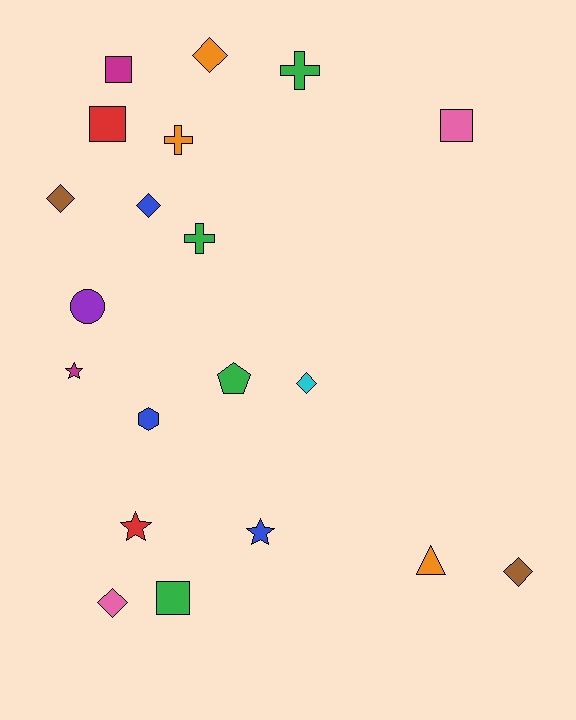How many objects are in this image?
There are 20 objects.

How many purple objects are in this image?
There is 1 purple object.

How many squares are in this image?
There are 4 squares.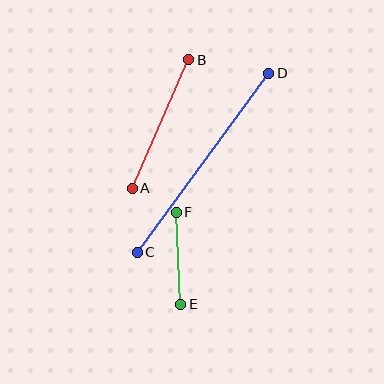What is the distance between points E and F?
The distance is approximately 92 pixels.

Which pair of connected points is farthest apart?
Points C and D are farthest apart.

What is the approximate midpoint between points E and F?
The midpoint is at approximately (179, 258) pixels.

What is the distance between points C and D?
The distance is approximately 222 pixels.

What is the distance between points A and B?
The distance is approximately 140 pixels.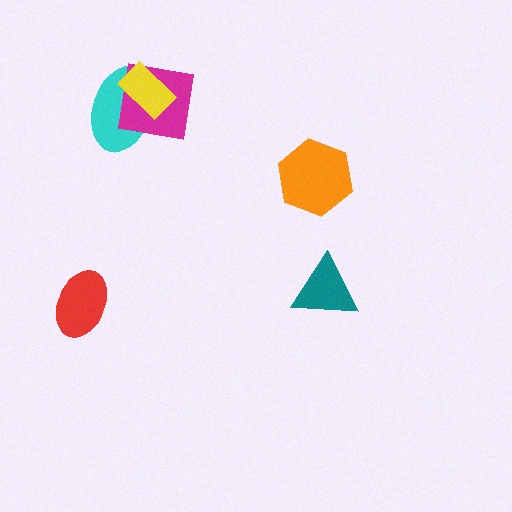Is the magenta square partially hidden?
Yes, it is partially covered by another shape.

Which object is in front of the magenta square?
The yellow rectangle is in front of the magenta square.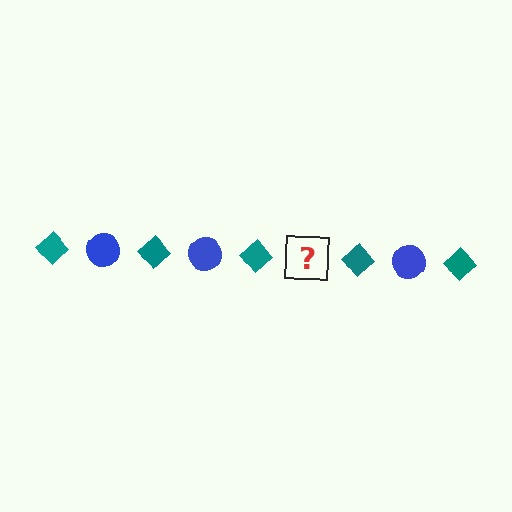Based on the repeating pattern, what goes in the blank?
The blank should be a blue circle.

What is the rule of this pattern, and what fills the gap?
The rule is that the pattern alternates between teal diamond and blue circle. The gap should be filled with a blue circle.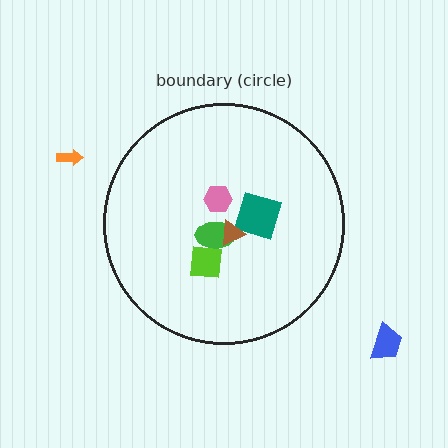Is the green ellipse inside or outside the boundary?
Inside.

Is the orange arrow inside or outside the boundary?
Outside.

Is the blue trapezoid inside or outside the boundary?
Outside.